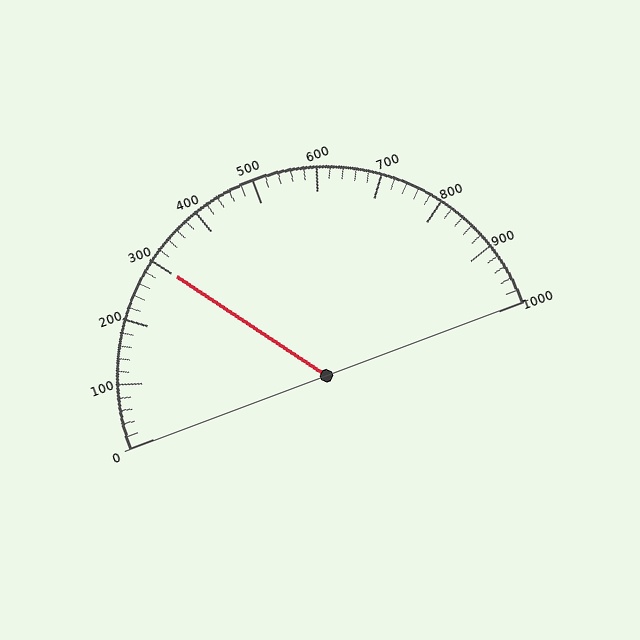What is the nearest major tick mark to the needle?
The nearest major tick mark is 300.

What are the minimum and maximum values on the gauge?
The gauge ranges from 0 to 1000.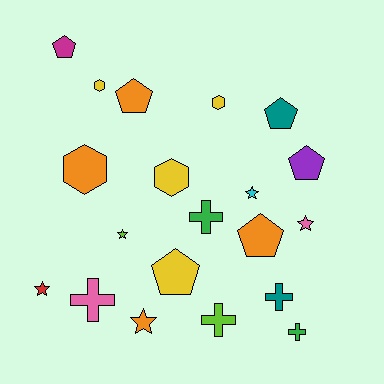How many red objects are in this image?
There is 1 red object.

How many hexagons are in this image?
There are 4 hexagons.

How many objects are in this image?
There are 20 objects.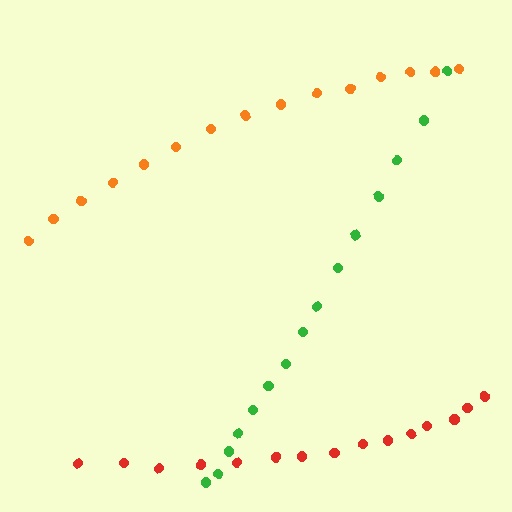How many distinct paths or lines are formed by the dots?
There are 3 distinct paths.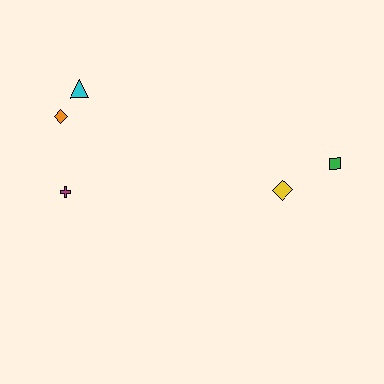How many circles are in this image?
There are no circles.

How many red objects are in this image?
There are no red objects.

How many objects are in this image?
There are 5 objects.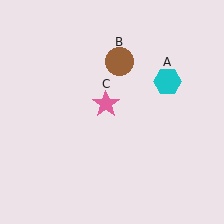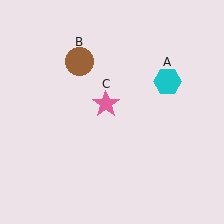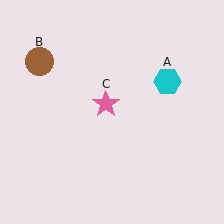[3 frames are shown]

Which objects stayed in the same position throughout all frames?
Cyan hexagon (object A) and pink star (object C) remained stationary.